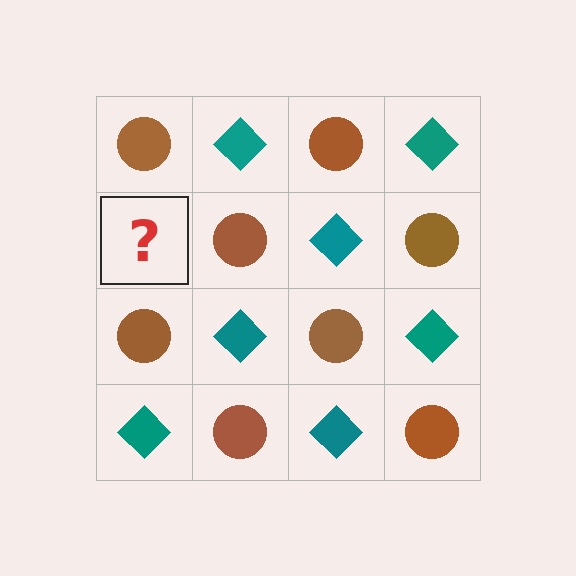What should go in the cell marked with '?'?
The missing cell should contain a teal diamond.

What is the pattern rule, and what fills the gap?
The rule is that it alternates brown circle and teal diamond in a checkerboard pattern. The gap should be filled with a teal diamond.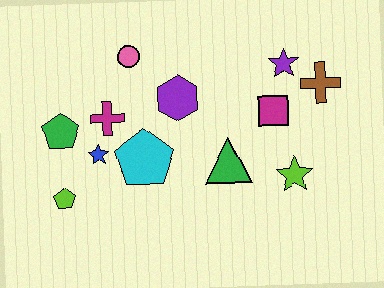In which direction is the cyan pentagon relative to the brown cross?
The cyan pentagon is to the left of the brown cross.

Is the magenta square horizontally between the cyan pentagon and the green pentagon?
No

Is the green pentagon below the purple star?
Yes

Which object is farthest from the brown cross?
The lime pentagon is farthest from the brown cross.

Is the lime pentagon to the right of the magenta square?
No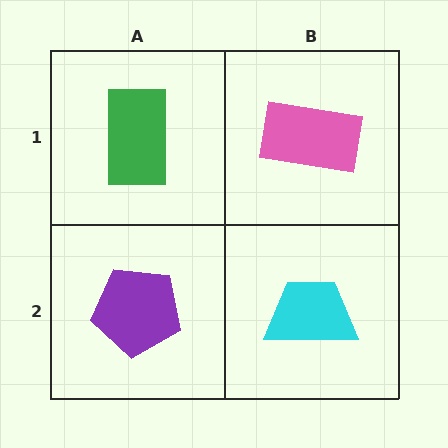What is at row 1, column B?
A pink rectangle.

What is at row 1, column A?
A green rectangle.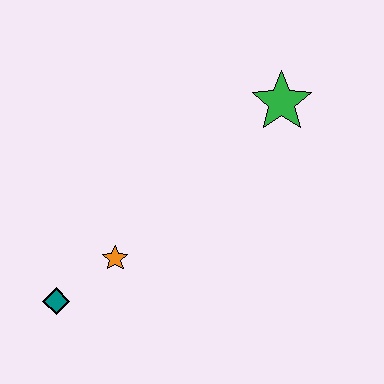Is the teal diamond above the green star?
No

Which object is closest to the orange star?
The teal diamond is closest to the orange star.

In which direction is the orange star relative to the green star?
The orange star is to the left of the green star.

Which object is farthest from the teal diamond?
The green star is farthest from the teal diamond.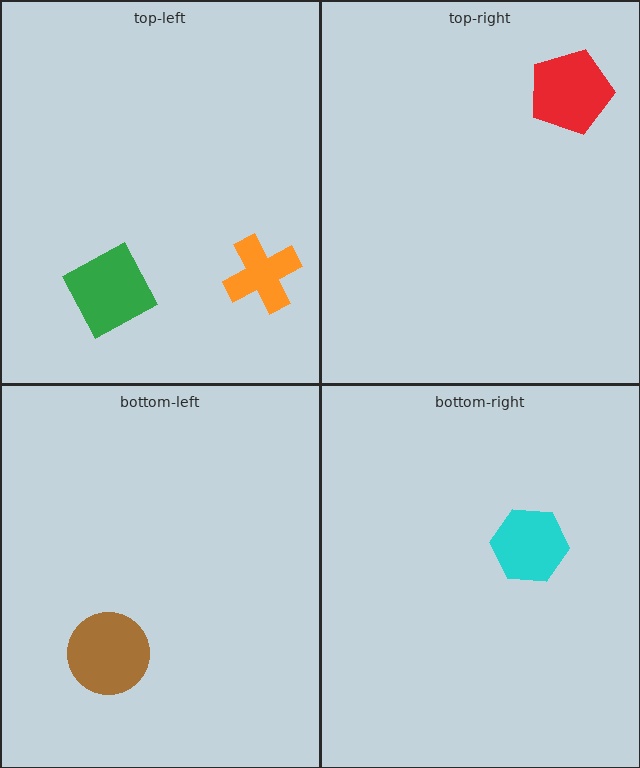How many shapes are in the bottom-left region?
1.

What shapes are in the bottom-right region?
The cyan hexagon.